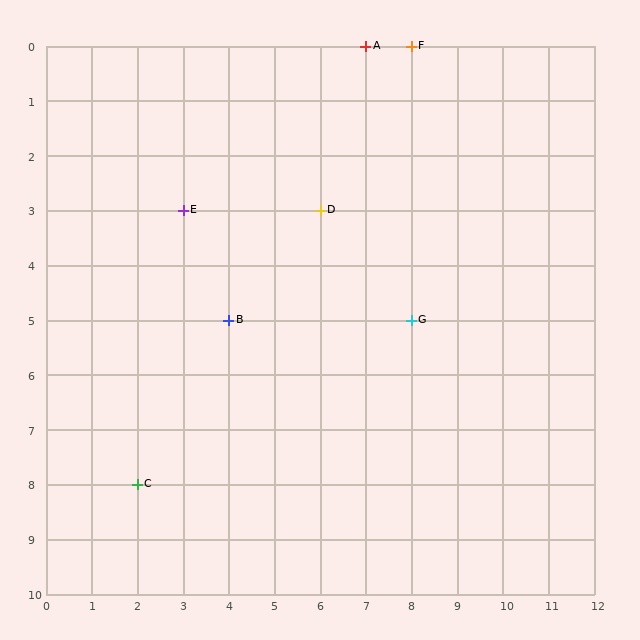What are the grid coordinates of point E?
Point E is at grid coordinates (3, 3).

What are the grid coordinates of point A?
Point A is at grid coordinates (7, 0).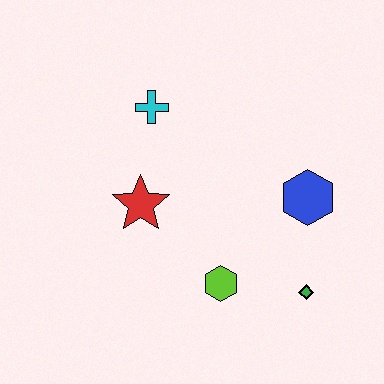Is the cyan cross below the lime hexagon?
No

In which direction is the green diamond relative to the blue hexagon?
The green diamond is below the blue hexagon.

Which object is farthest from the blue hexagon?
The cyan cross is farthest from the blue hexagon.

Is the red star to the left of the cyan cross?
Yes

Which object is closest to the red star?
The cyan cross is closest to the red star.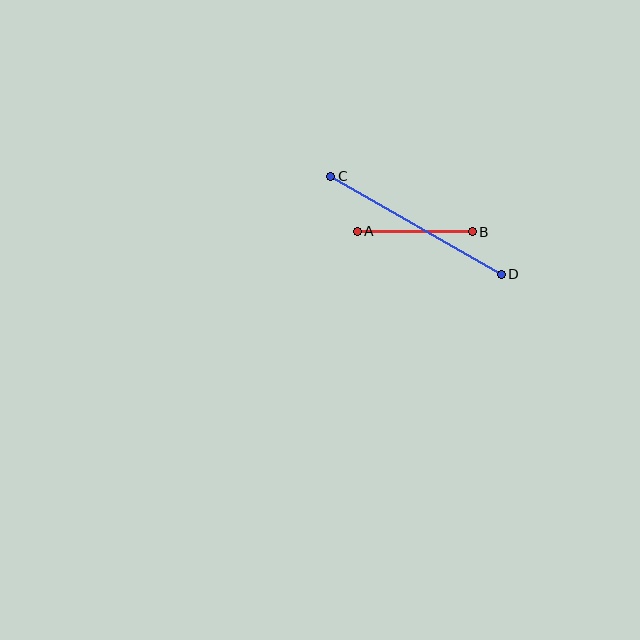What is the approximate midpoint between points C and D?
The midpoint is at approximately (416, 225) pixels.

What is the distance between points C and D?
The distance is approximately 197 pixels.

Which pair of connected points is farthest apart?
Points C and D are farthest apart.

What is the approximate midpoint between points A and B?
The midpoint is at approximately (415, 232) pixels.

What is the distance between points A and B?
The distance is approximately 115 pixels.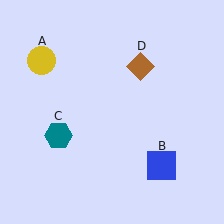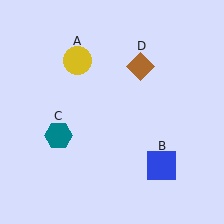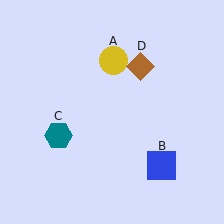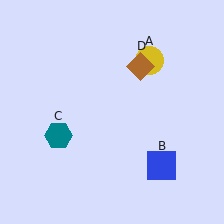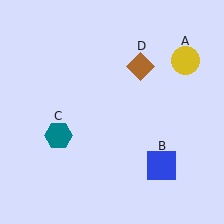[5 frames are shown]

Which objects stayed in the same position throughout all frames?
Blue square (object B) and teal hexagon (object C) and brown diamond (object D) remained stationary.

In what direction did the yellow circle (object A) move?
The yellow circle (object A) moved right.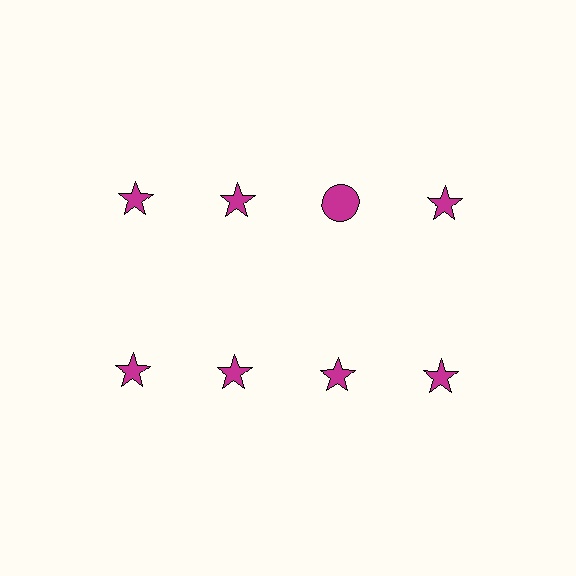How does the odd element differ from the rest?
It has a different shape: circle instead of star.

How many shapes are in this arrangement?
There are 8 shapes arranged in a grid pattern.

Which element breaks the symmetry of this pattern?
The magenta circle in the top row, center column breaks the symmetry. All other shapes are magenta stars.